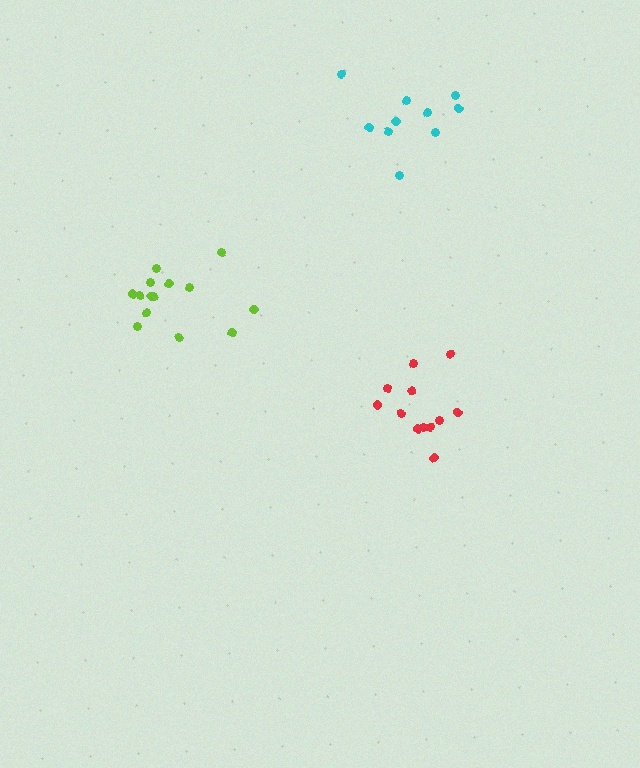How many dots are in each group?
Group 1: 14 dots, Group 2: 12 dots, Group 3: 10 dots (36 total).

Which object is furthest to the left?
The lime cluster is leftmost.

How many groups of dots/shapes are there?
There are 3 groups.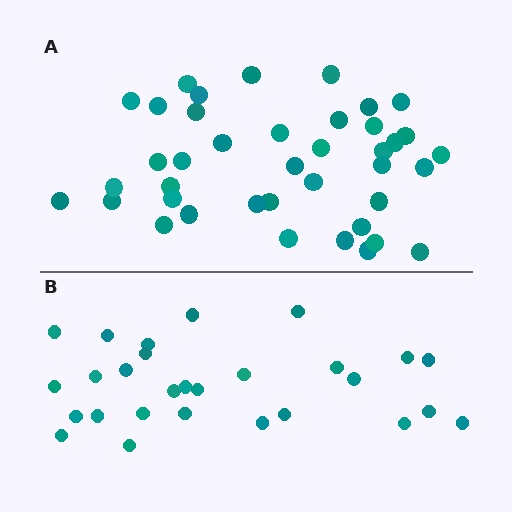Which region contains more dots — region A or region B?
Region A (the top region) has more dots.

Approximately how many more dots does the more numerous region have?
Region A has roughly 12 or so more dots than region B.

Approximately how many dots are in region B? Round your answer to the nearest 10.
About 30 dots. (The exact count is 28, which rounds to 30.)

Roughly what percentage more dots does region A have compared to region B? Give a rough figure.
About 45% more.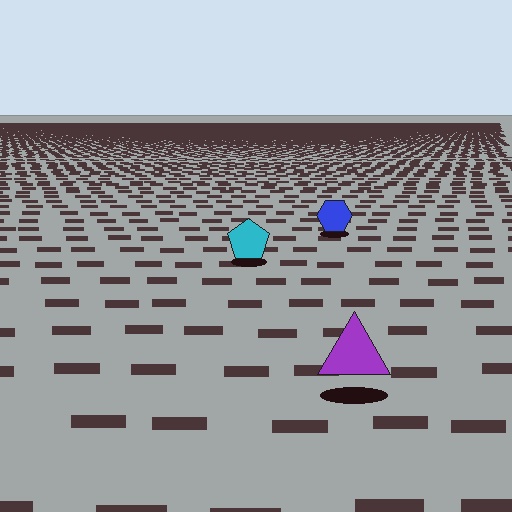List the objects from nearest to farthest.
From nearest to farthest: the purple triangle, the cyan pentagon, the blue hexagon.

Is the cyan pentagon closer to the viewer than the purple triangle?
No. The purple triangle is closer — you can tell from the texture gradient: the ground texture is coarser near it.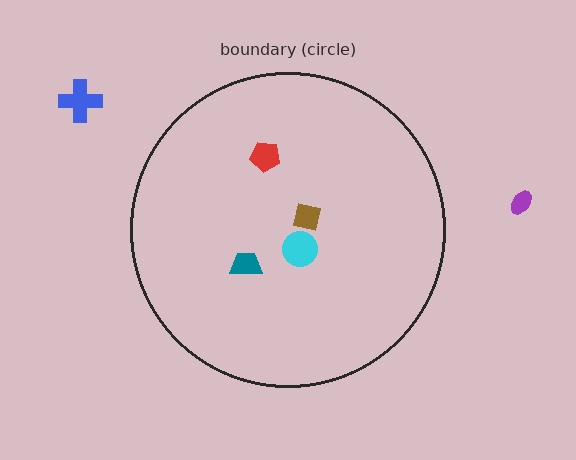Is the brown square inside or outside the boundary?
Inside.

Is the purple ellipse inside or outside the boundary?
Outside.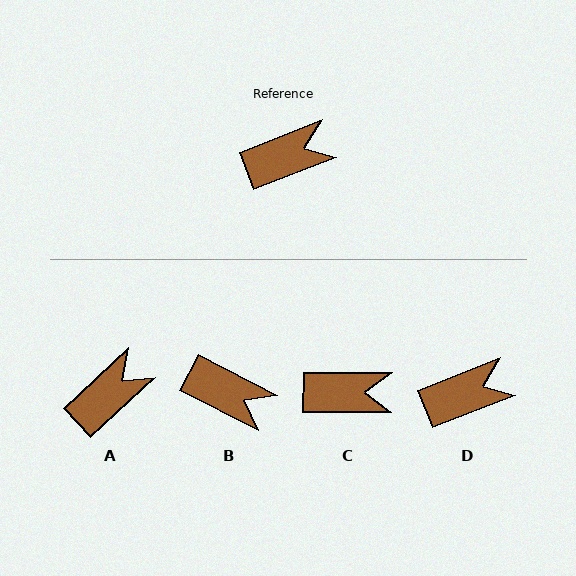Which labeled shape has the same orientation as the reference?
D.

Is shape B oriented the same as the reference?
No, it is off by about 49 degrees.